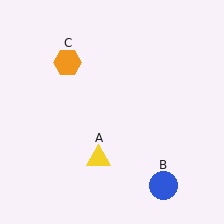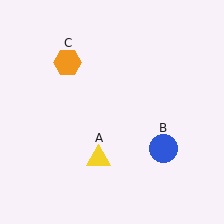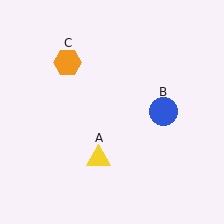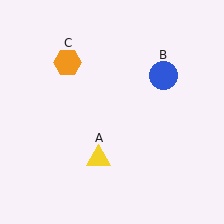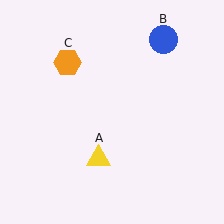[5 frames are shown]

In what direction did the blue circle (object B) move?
The blue circle (object B) moved up.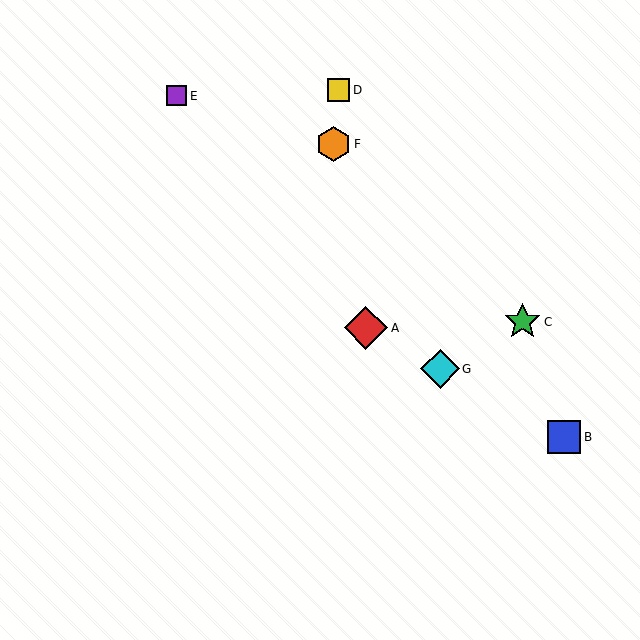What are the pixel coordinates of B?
Object B is at (564, 437).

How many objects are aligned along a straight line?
3 objects (A, B, G) are aligned along a straight line.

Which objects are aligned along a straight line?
Objects A, B, G are aligned along a straight line.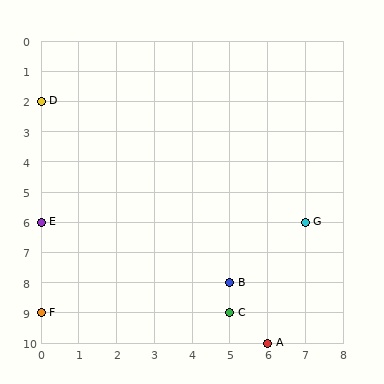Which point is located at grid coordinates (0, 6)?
Point E is at (0, 6).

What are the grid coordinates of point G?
Point G is at grid coordinates (7, 6).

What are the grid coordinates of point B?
Point B is at grid coordinates (5, 8).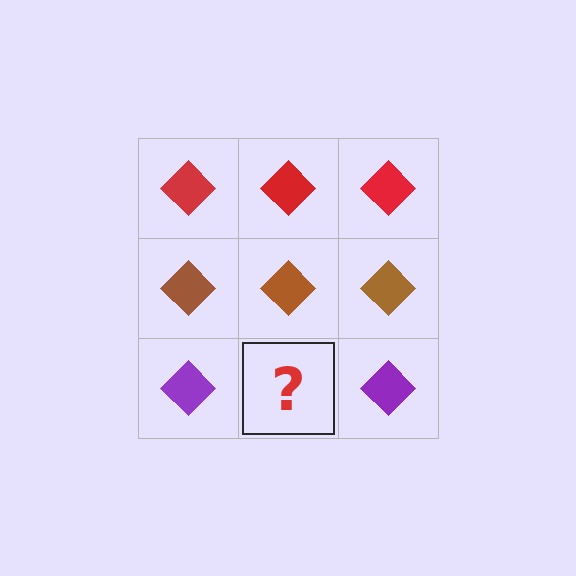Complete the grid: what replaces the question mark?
The question mark should be replaced with a purple diamond.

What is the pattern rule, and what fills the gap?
The rule is that each row has a consistent color. The gap should be filled with a purple diamond.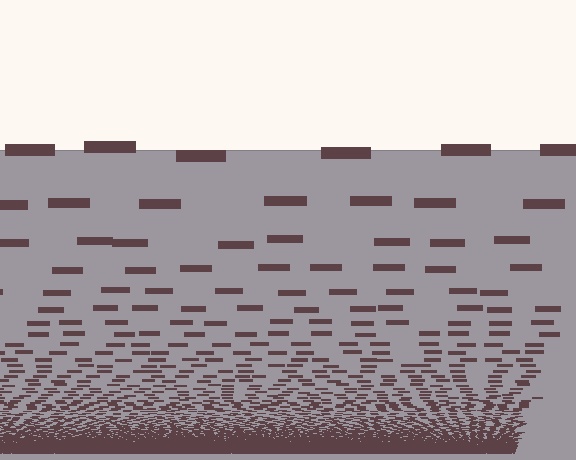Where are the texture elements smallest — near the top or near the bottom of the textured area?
Near the bottom.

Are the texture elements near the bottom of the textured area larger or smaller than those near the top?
Smaller. The gradient is inverted — elements near the bottom are smaller and denser.